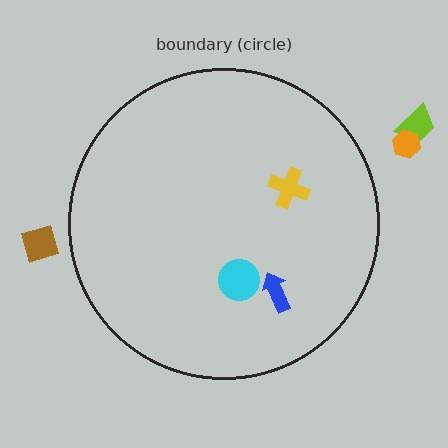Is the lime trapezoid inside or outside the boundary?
Outside.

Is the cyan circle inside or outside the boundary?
Inside.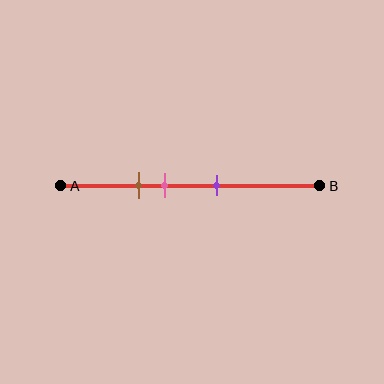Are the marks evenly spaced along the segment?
Yes, the marks are approximately evenly spaced.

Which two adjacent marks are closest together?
The brown and pink marks are the closest adjacent pair.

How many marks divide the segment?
There are 3 marks dividing the segment.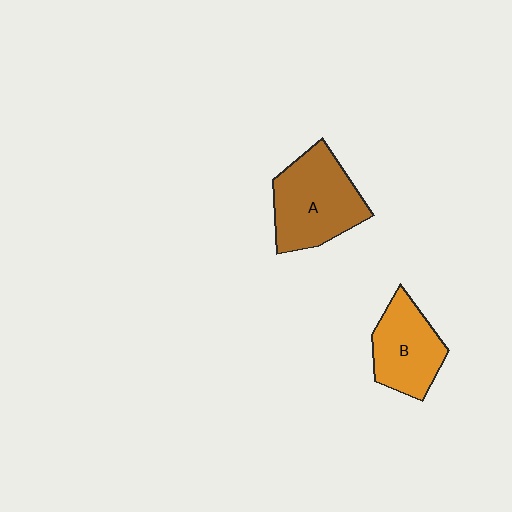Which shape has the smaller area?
Shape B (orange).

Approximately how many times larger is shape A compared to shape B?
Approximately 1.3 times.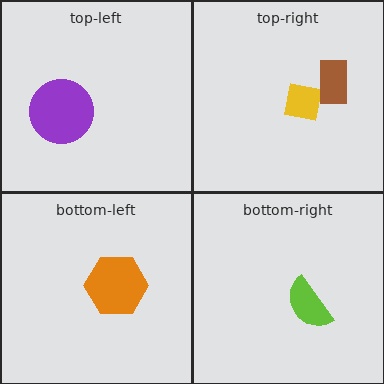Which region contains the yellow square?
The top-right region.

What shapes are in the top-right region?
The yellow square, the brown rectangle.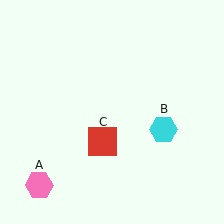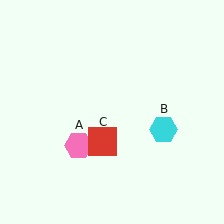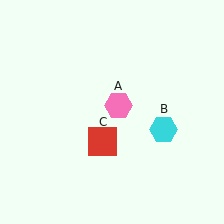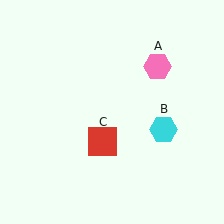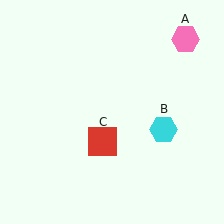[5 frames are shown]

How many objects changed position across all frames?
1 object changed position: pink hexagon (object A).